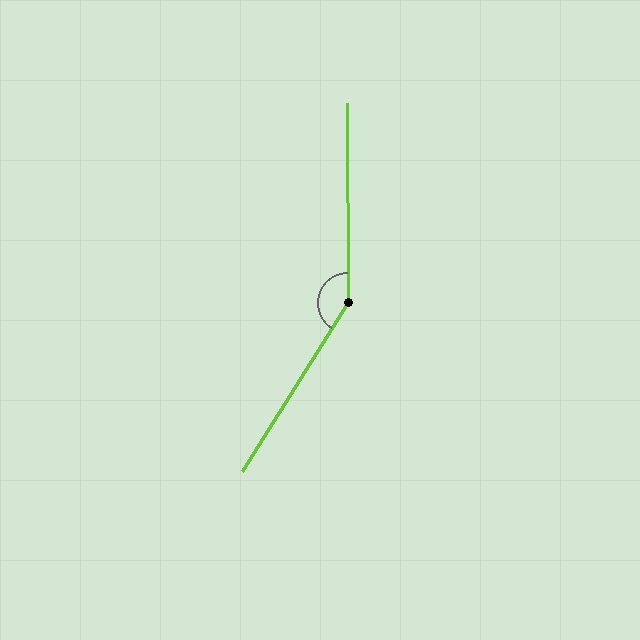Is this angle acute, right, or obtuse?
It is obtuse.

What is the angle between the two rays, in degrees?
Approximately 147 degrees.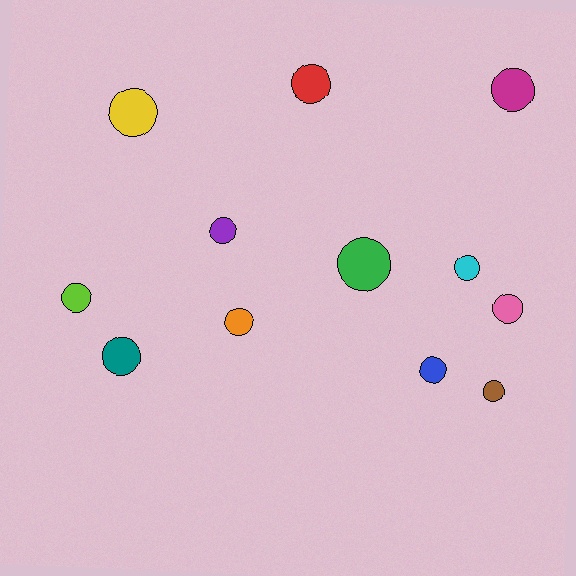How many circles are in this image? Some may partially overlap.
There are 12 circles.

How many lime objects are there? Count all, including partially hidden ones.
There is 1 lime object.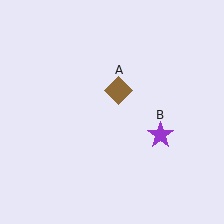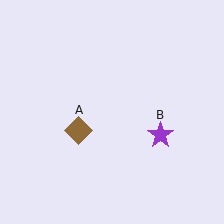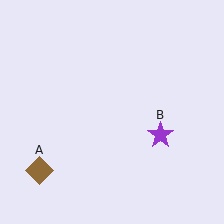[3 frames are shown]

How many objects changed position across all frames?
1 object changed position: brown diamond (object A).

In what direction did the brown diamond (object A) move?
The brown diamond (object A) moved down and to the left.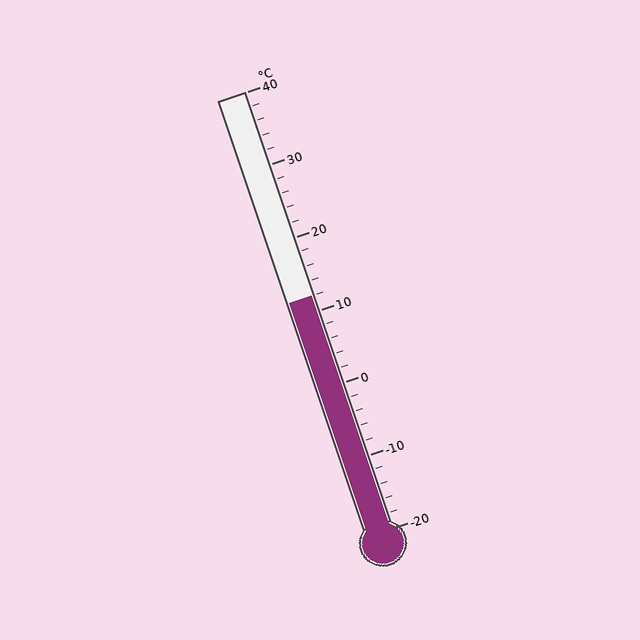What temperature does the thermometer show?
The thermometer shows approximately 12°C.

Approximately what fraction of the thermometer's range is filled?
The thermometer is filled to approximately 55% of its range.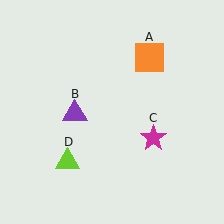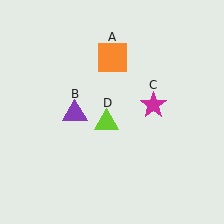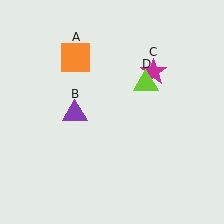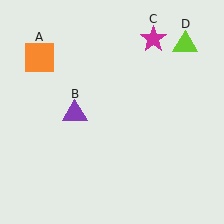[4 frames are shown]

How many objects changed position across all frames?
3 objects changed position: orange square (object A), magenta star (object C), lime triangle (object D).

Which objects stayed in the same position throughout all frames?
Purple triangle (object B) remained stationary.